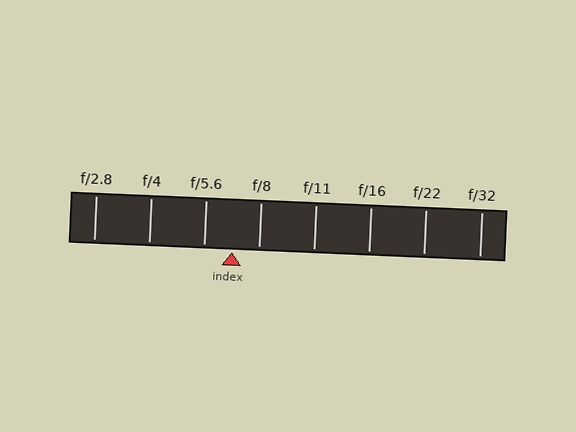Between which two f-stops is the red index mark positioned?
The index mark is between f/5.6 and f/8.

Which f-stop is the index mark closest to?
The index mark is closest to f/8.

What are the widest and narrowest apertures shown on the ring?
The widest aperture shown is f/2.8 and the narrowest is f/32.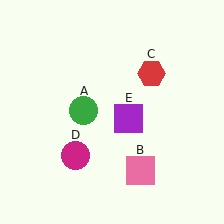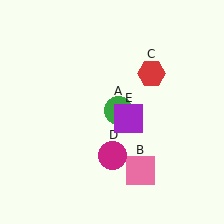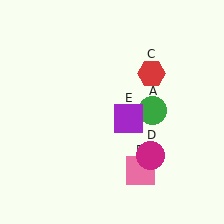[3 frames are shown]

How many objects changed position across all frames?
2 objects changed position: green circle (object A), magenta circle (object D).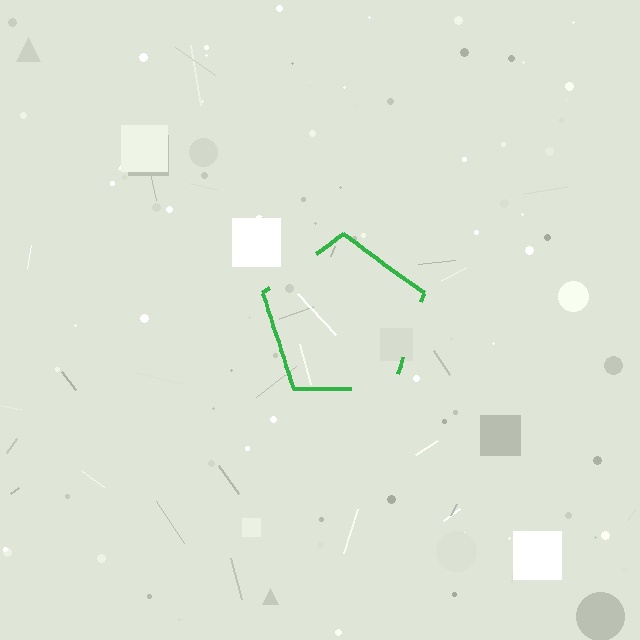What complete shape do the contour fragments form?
The contour fragments form a pentagon.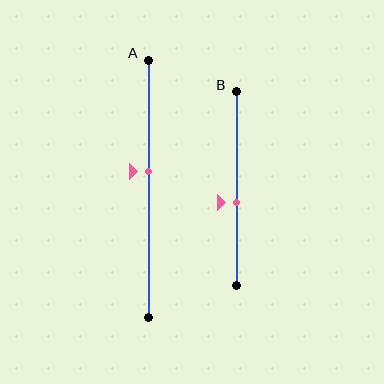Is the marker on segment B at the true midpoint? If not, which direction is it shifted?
No, the marker on segment B is shifted downward by about 7% of the segment length.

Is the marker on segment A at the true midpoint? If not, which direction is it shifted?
No, the marker on segment A is shifted upward by about 7% of the segment length.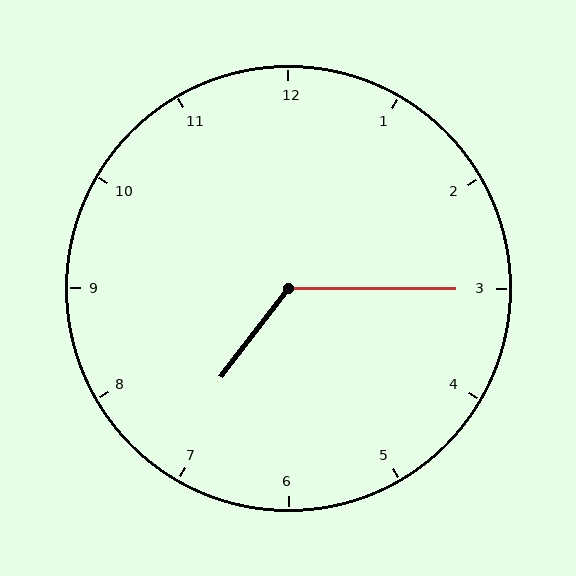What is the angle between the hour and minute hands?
Approximately 128 degrees.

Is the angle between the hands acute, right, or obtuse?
It is obtuse.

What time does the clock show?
7:15.